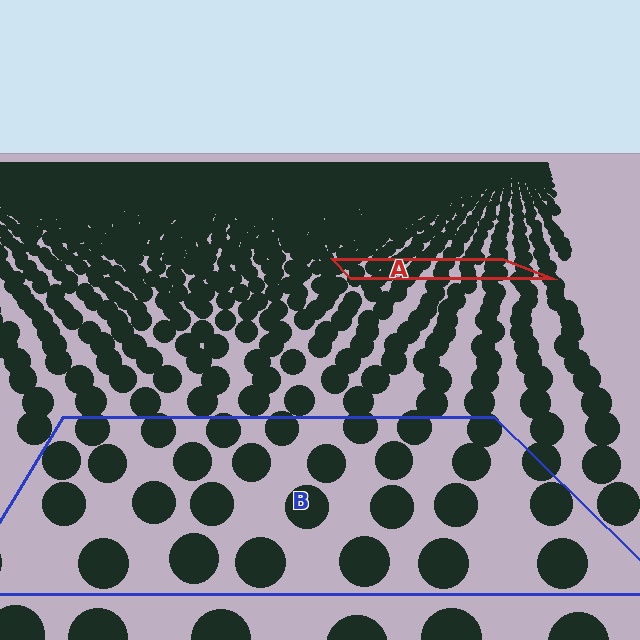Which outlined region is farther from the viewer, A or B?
Region A is farther from the viewer — the texture elements inside it appear smaller and more densely packed.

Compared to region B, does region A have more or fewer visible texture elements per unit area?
Region A has more texture elements per unit area — they are packed more densely because it is farther away.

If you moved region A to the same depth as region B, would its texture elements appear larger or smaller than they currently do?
They would appear larger. At a closer depth, the same texture elements are projected at a bigger on-screen size.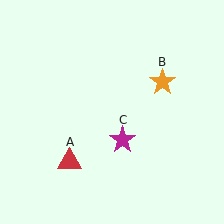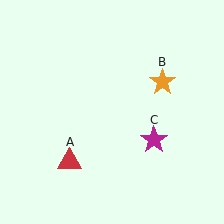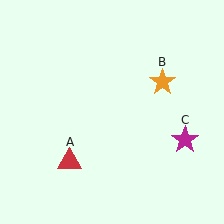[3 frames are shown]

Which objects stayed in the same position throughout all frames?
Red triangle (object A) and orange star (object B) remained stationary.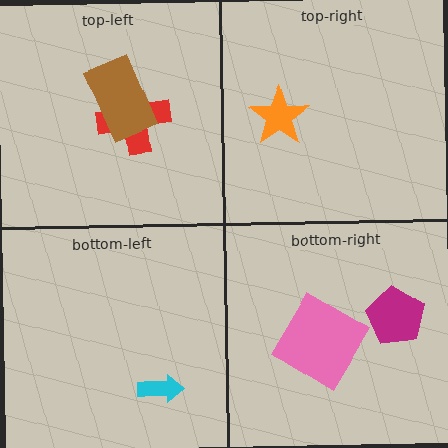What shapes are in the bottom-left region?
The cyan arrow.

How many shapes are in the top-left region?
2.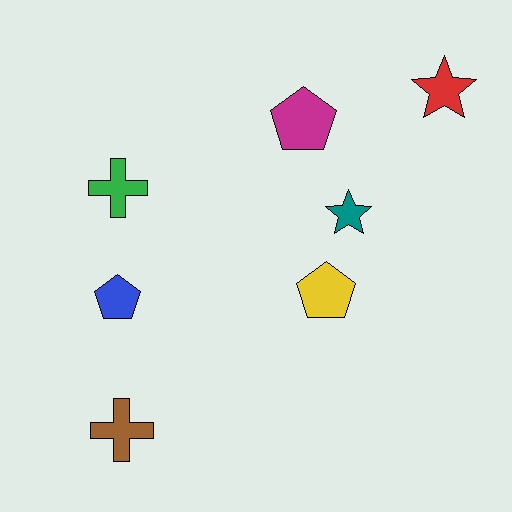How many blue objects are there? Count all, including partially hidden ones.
There is 1 blue object.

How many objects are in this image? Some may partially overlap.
There are 7 objects.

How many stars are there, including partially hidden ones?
There are 2 stars.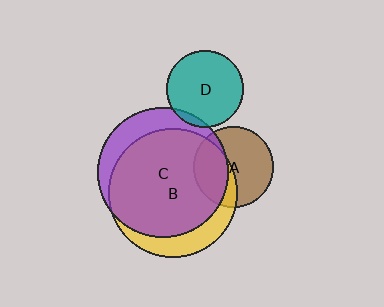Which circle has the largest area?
Circle C (purple).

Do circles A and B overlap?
Yes.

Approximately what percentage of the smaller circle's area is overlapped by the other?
Approximately 40%.